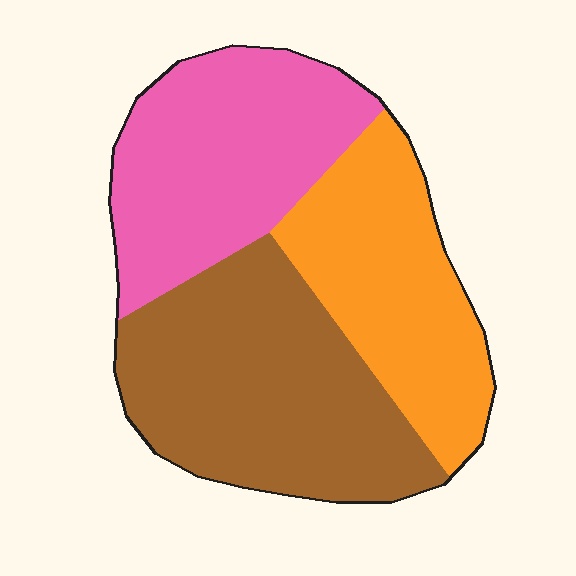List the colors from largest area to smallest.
From largest to smallest: brown, pink, orange.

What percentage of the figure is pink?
Pink covers roughly 30% of the figure.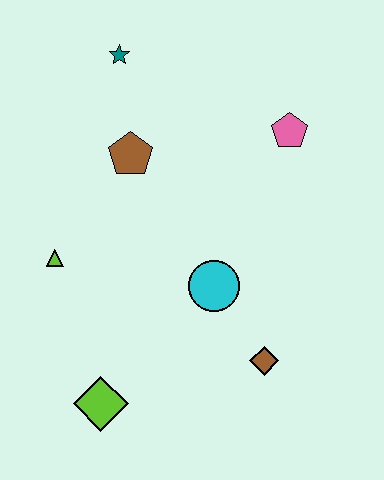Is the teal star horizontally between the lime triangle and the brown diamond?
Yes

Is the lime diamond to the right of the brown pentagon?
No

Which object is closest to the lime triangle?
The brown pentagon is closest to the lime triangle.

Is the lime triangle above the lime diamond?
Yes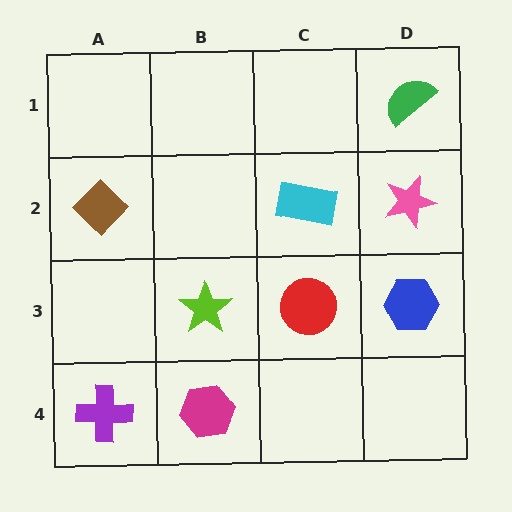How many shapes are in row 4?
2 shapes.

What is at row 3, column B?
A lime star.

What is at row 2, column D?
A pink star.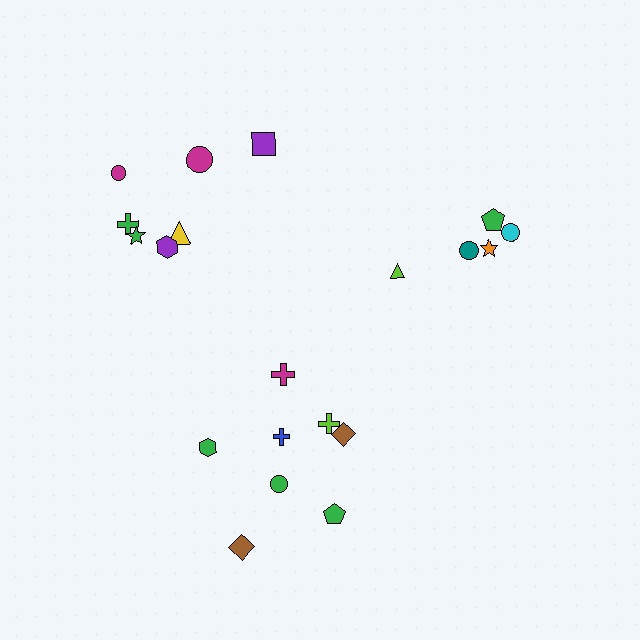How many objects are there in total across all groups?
There are 20 objects.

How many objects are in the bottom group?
There are 8 objects.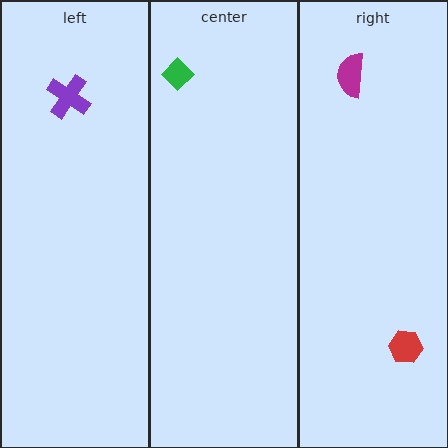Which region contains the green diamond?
The center region.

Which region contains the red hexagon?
The right region.